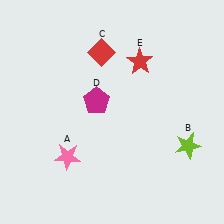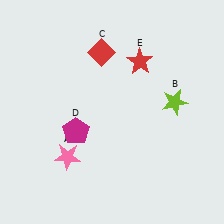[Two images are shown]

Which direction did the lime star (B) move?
The lime star (B) moved up.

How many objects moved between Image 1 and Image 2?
2 objects moved between the two images.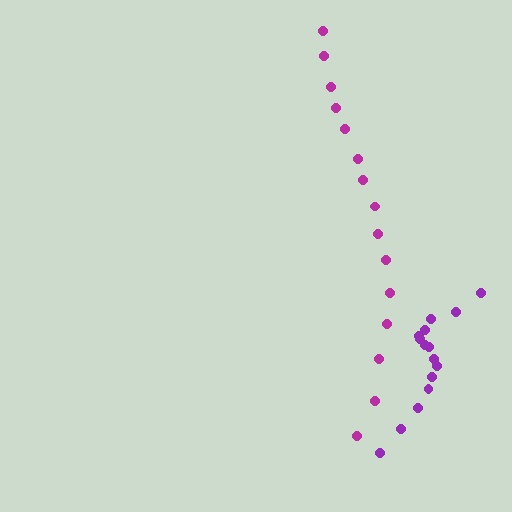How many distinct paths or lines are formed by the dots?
There are 2 distinct paths.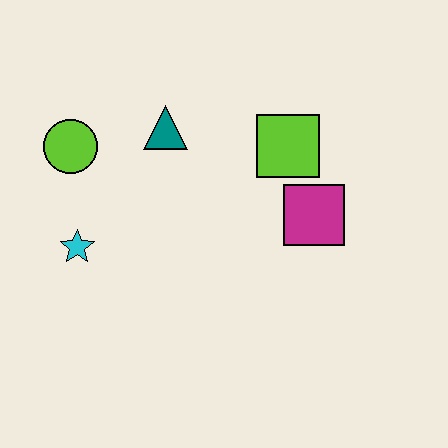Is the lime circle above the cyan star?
Yes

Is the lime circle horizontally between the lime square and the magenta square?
No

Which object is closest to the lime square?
The magenta square is closest to the lime square.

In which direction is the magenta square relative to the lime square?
The magenta square is below the lime square.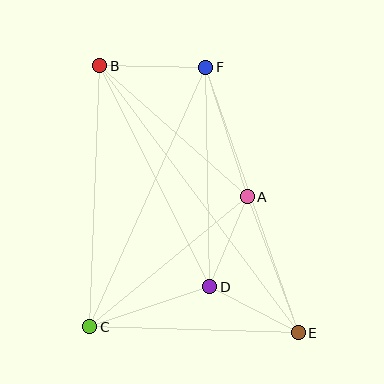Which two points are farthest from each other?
Points B and E are farthest from each other.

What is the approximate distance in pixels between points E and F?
The distance between E and F is approximately 281 pixels.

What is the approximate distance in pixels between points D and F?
The distance between D and F is approximately 219 pixels.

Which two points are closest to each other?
Points A and D are closest to each other.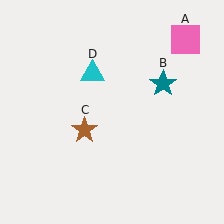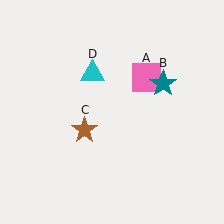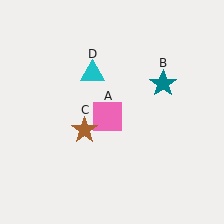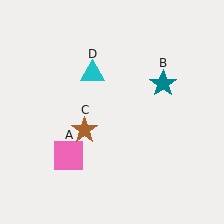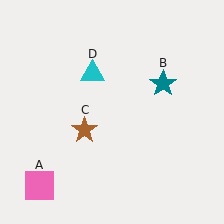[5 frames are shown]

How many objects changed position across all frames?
1 object changed position: pink square (object A).